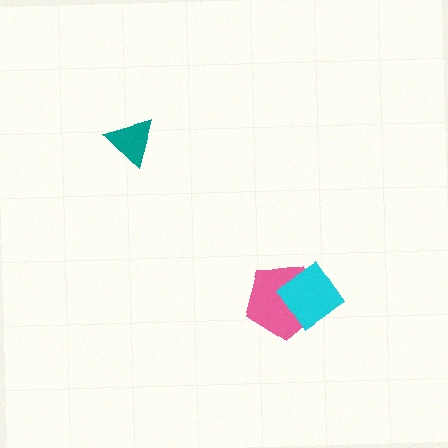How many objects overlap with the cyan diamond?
1 object overlaps with the cyan diamond.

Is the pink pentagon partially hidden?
Yes, it is partially covered by another shape.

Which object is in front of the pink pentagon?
The cyan diamond is in front of the pink pentagon.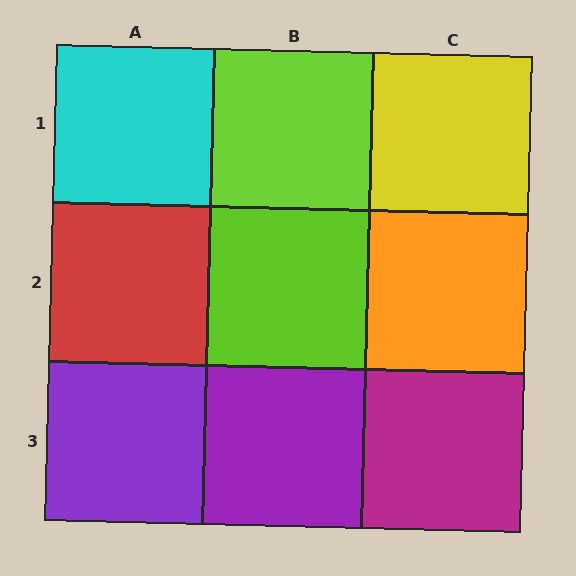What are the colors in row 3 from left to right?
Purple, purple, magenta.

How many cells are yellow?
1 cell is yellow.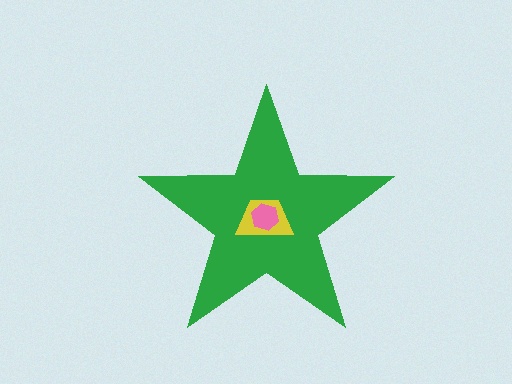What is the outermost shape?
The green star.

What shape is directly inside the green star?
The yellow trapezoid.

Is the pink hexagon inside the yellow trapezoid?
Yes.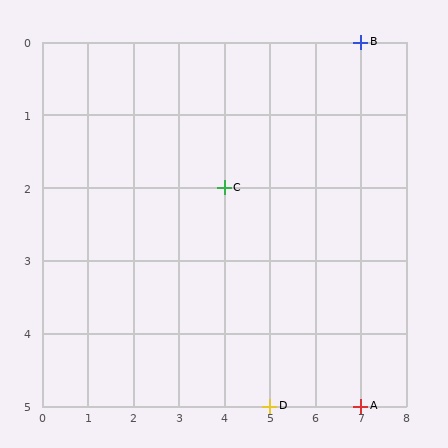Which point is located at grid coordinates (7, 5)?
Point A is at (7, 5).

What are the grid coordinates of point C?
Point C is at grid coordinates (4, 2).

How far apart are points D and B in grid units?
Points D and B are 2 columns and 5 rows apart (about 5.4 grid units diagonally).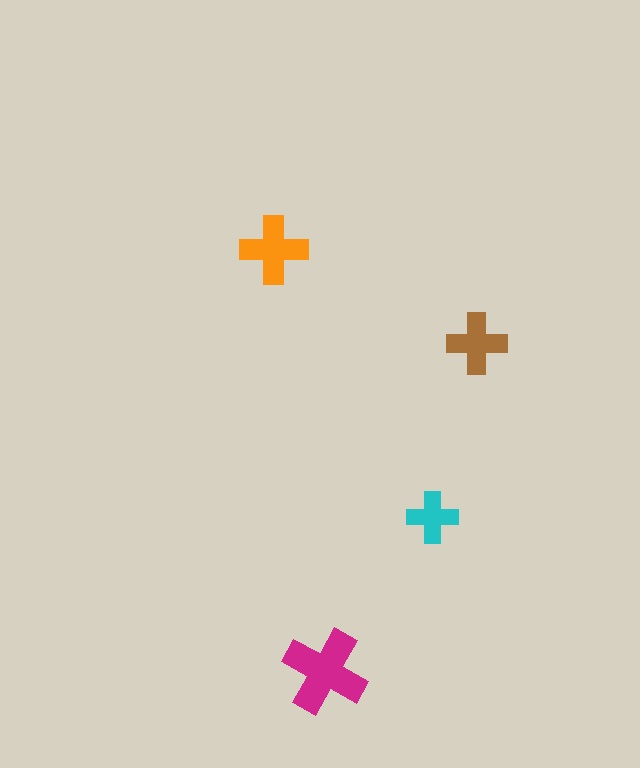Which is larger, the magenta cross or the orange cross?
The magenta one.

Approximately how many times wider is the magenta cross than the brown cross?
About 1.5 times wider.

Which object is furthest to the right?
The brown cross is rightmost.